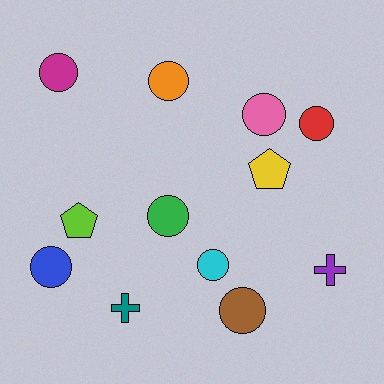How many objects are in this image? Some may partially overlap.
There are 12 objects.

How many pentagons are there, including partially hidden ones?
There are 2 pentagons.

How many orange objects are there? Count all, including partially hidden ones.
There is 1 orange object.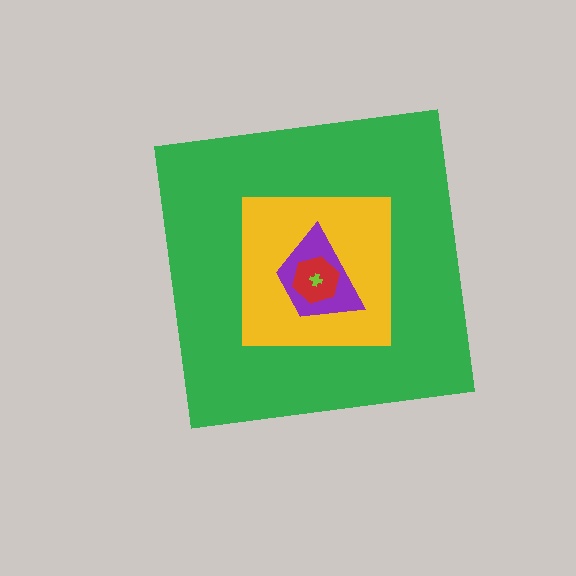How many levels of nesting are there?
5.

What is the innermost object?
The lime cross.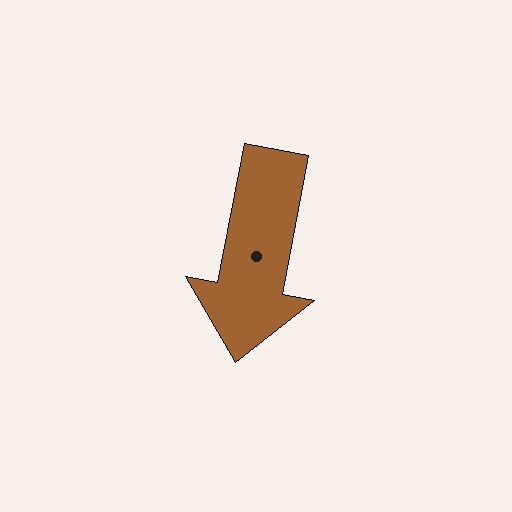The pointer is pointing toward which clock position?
Roughly 6 o'clock.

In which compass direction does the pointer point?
South.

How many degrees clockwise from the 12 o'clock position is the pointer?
Approximately 191 degrees.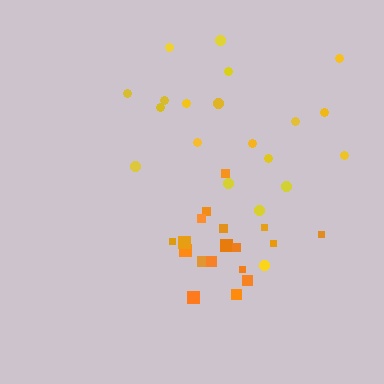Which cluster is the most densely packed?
Orange.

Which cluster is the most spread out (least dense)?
Yellow.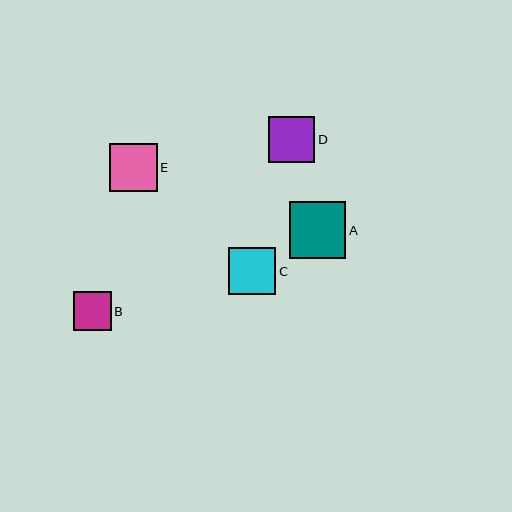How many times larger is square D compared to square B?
Square D is approximately 1.2 times the size of square B.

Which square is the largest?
Square A is the largest with a size of approximately 57 pixels.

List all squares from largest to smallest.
From largest to smallest: A, E, C, D, B.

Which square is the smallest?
Square B is the smallest with a size of approximately 38 pixels.